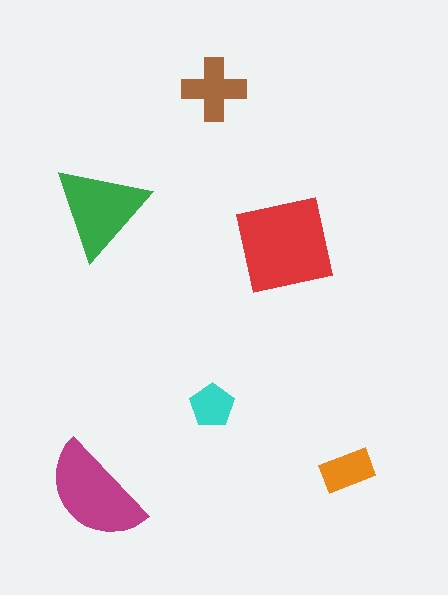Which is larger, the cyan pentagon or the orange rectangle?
The orange rectangle.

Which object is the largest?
The red square.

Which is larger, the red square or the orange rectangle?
The red square.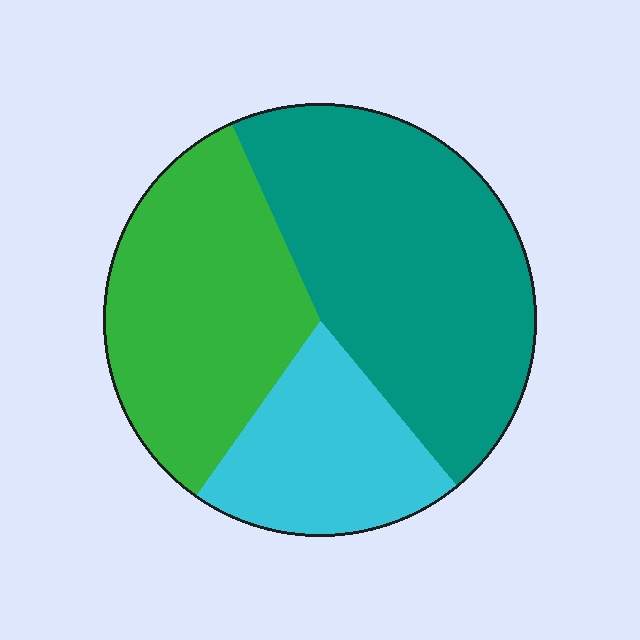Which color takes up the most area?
Teal, at roughly 45%.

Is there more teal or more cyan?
Teal.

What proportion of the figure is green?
Green takes up about one third (1/3) of the figure.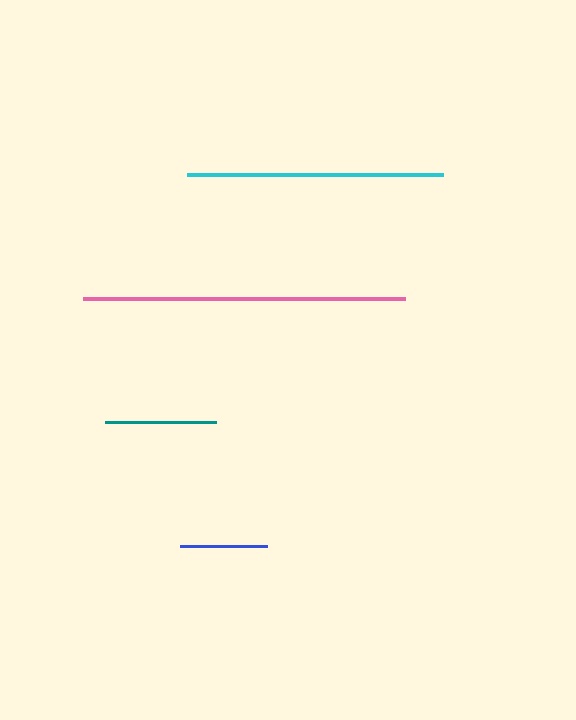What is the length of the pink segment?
The pink segment is approximately 322 pixels long.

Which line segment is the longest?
The pink line is the longest at approximately 322 pixels.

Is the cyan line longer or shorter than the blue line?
The cyan line is longer than the blue line.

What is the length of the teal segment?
The teal segment is approximately 111 pixels long.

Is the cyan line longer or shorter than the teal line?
The cyan line is longer than the teal line.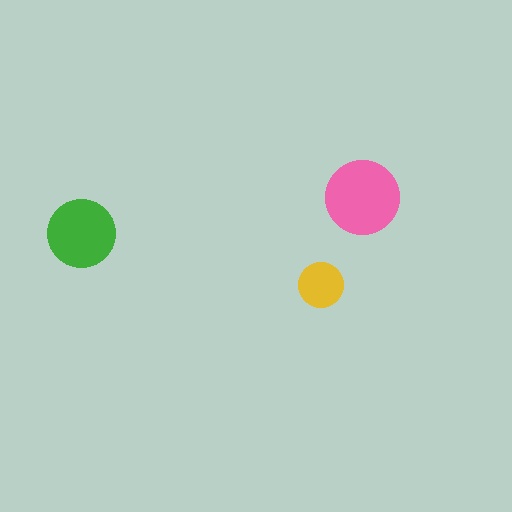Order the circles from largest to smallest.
the pink one, the green one, the yellow one.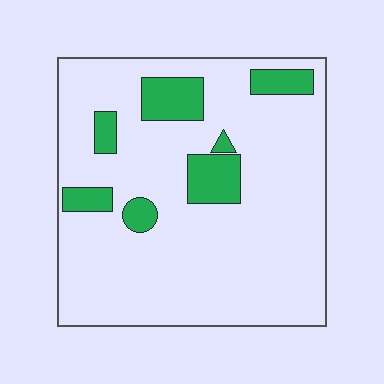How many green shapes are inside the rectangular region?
7.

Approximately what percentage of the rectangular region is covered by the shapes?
Approximately 15%.